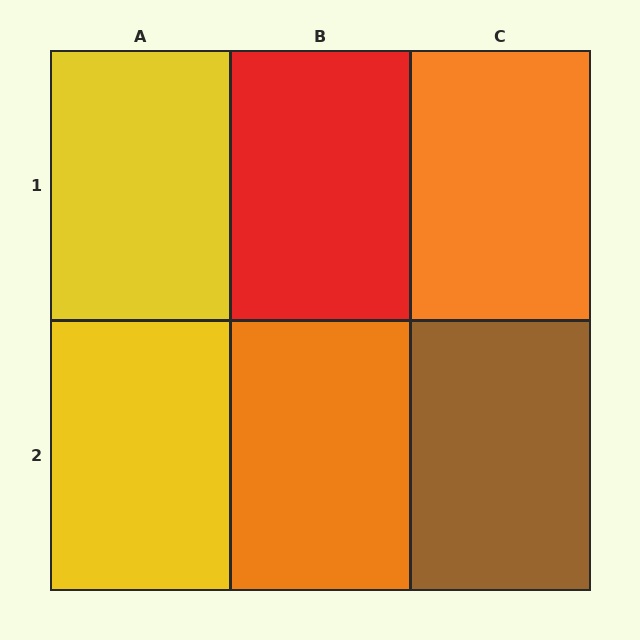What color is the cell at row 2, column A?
Yellow.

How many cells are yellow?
2 cells are yellow.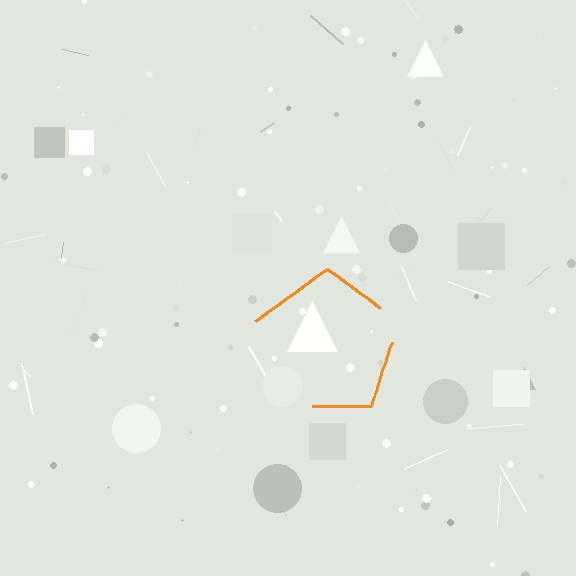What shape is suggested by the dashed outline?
The dashed outline suggests a pentagon.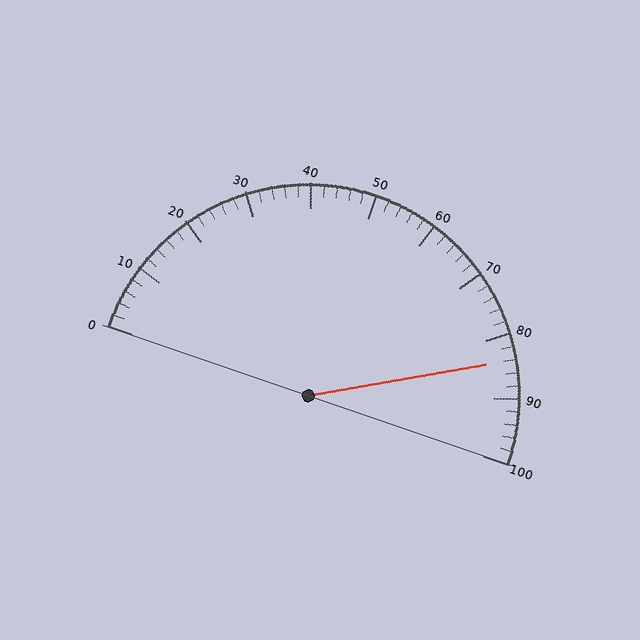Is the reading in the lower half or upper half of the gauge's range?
The reading is in the upper half of the range (0 to 100).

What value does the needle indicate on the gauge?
The needle indicates approximately 84.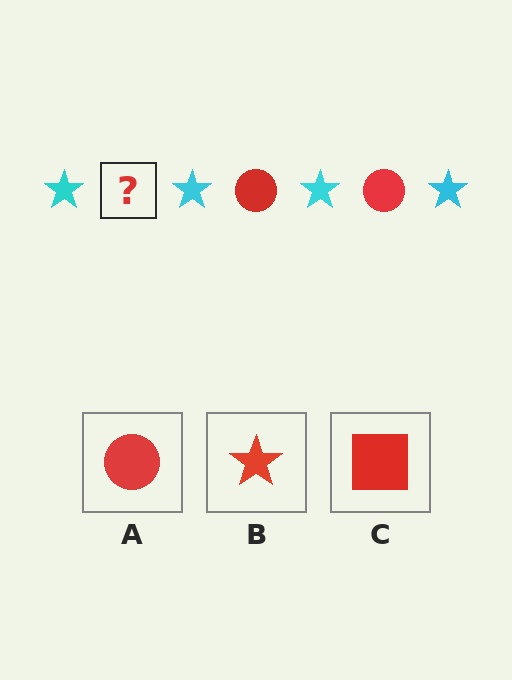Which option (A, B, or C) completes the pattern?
A.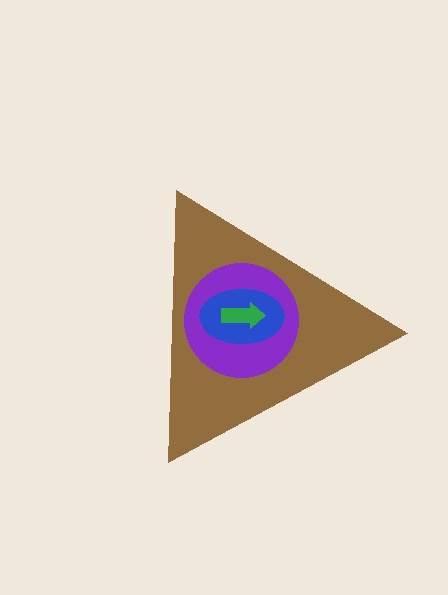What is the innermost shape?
The green arrow.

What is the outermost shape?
The brown triangle.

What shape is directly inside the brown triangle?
The purple circle.